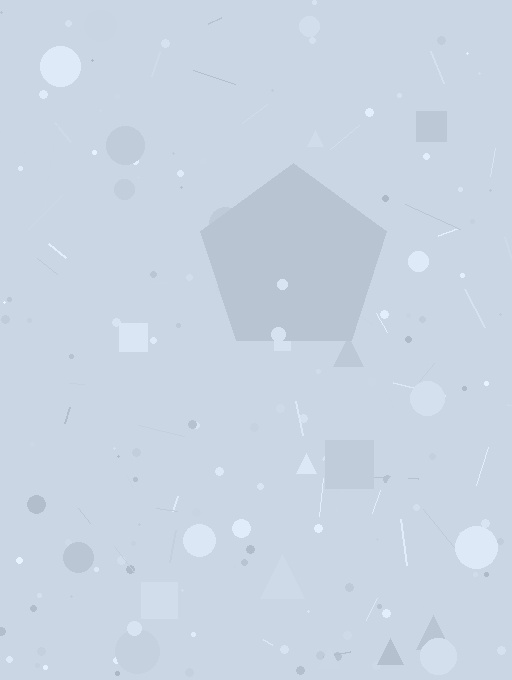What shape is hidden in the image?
A pentagon is hidden in the image.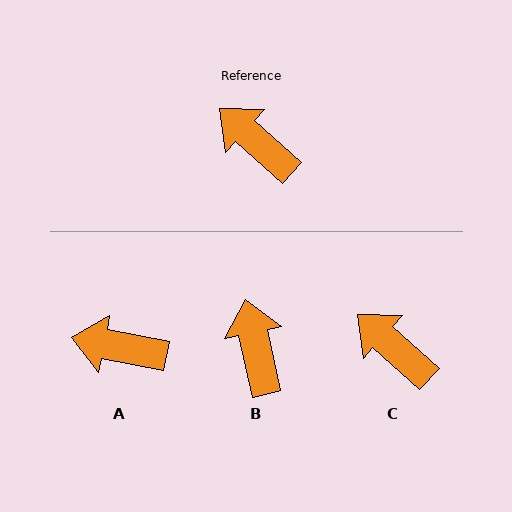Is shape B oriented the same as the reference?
No, it is off by about 36 degrees.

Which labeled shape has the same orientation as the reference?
C.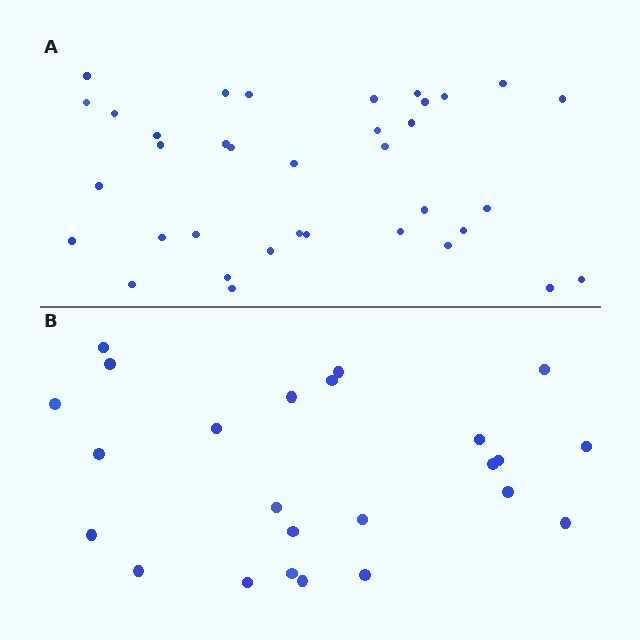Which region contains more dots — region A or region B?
Region A (the top region) has more dots.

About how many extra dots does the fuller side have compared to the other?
Region A has roughly 12 or so more dots than region B.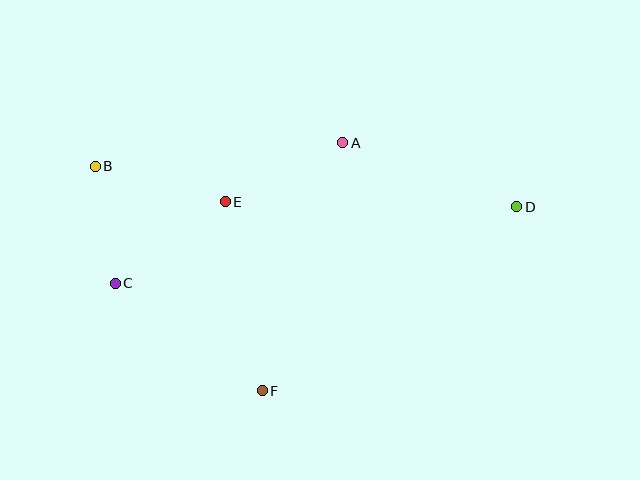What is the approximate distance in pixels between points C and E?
The distance between C and E is approximately 137 pixels.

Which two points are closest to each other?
Points B and C are closest to each other.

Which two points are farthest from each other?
Points B and D are farthest from each other.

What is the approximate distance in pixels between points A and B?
The distance between A and B is approximately 249 pixels.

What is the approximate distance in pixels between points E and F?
The distance between E and F is approximately 193 pixels.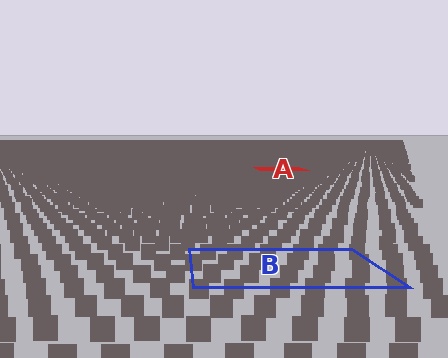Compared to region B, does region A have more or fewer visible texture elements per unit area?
Region A has more texture elements per unit area — they are packed more densely because it is farther away.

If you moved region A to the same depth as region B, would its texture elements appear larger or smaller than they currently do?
They would appear larger. At a closer depth, the same texture elements are projected at a bigger on-screen size.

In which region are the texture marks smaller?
The texture marks are smaller in region A, because it is farther away.